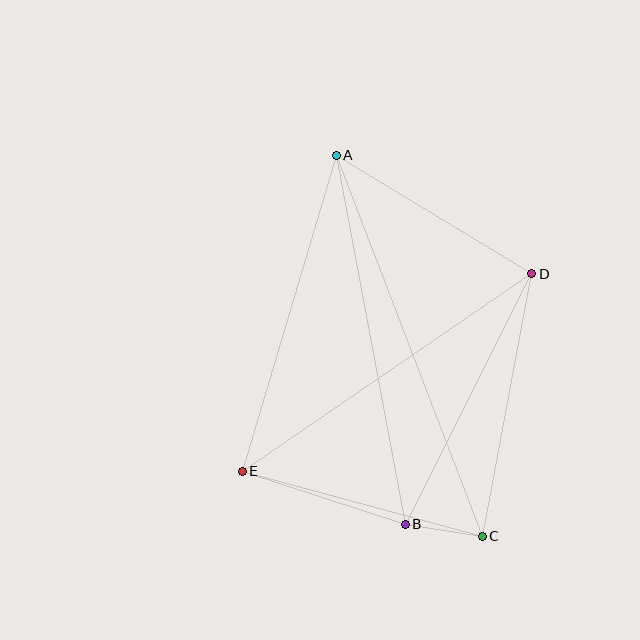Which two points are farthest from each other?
Points A and C are farthest from each other.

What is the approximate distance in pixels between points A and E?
The distance between A and E is approximately 330 pixels.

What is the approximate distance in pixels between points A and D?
The distance between A and D is approximately 229 pixels.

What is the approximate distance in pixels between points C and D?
The distance between C and D is approximately 267 pixels.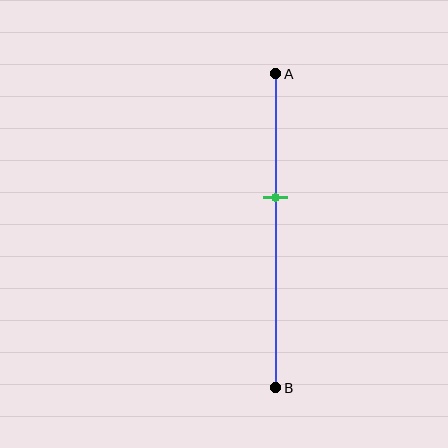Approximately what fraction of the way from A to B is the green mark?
The green mark is approximately 40% of the way from A to B.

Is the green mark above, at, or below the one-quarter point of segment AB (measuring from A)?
The green mark is below the one-quarter point of segment AB.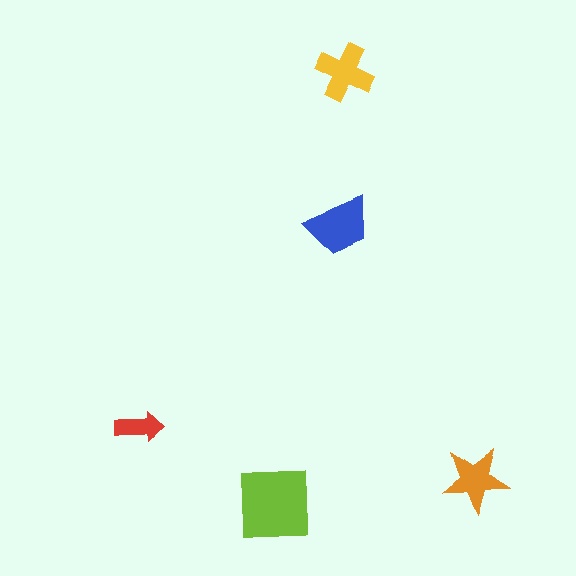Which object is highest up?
The yellow cross is topmost.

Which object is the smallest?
The red arrow.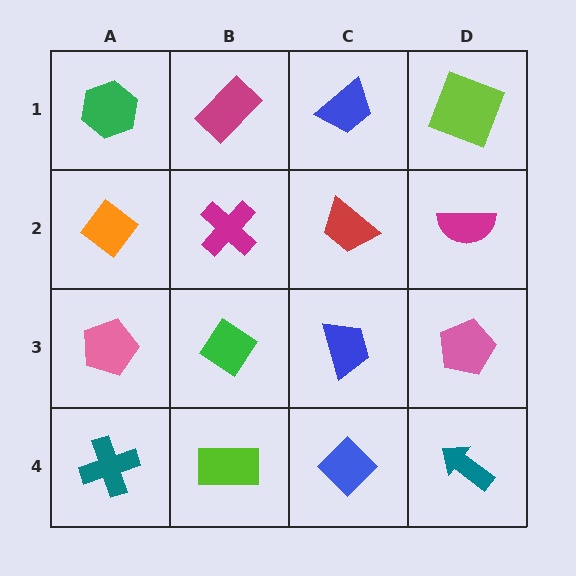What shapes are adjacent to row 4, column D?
A pink pentagon (row 3, column D), a blue diamond (row 4, column C).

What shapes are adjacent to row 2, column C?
A blue trapezoid (row 1, column C), a blue trapezoid (row 3, column C), a magenta cross (row 2, column B), a magenta semicircle (row 2, column D).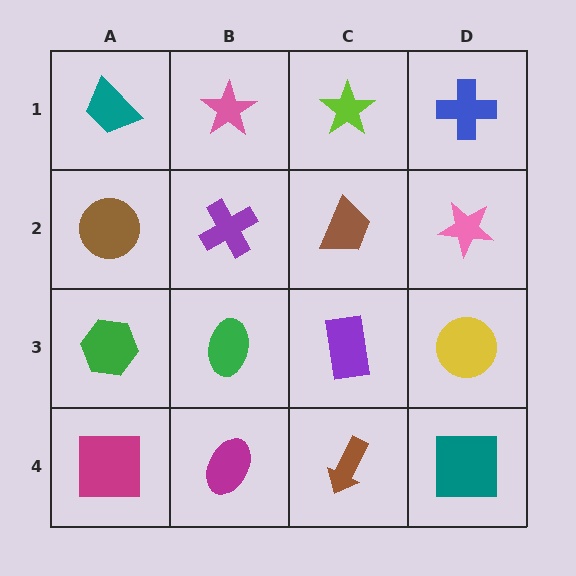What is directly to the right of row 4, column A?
A magenta ellipse.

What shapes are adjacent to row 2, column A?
A teal trapezoid (row 1, column A), a green hexagon (row 3, column A), a purple cross (row 2, column B).